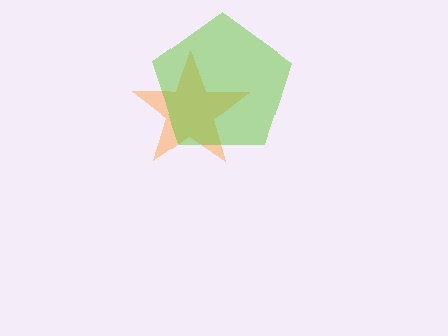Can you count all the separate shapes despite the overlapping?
Yes, there are 2 separate shapes.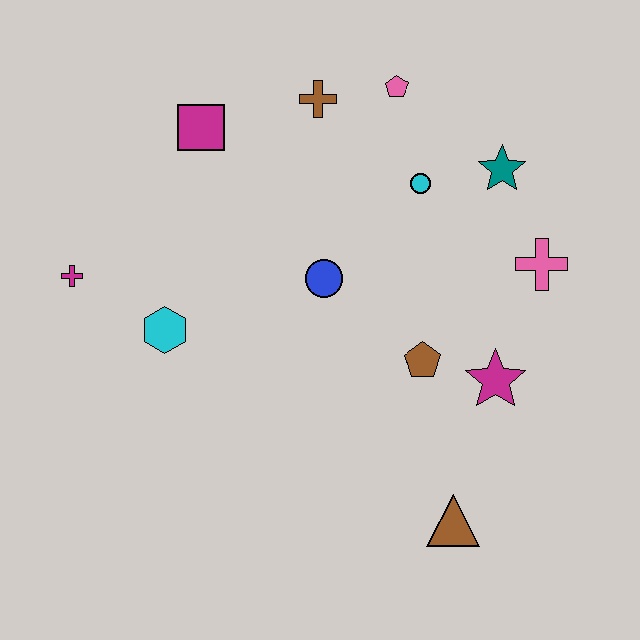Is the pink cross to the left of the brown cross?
No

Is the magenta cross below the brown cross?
Yes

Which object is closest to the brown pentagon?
The magenta star is closest to the brown pentagon.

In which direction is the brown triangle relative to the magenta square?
The brown triangle is below the magenta square.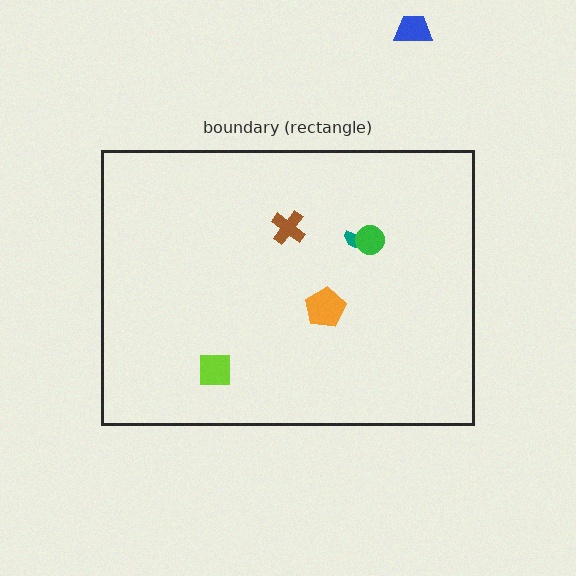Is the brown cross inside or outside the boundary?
Inside.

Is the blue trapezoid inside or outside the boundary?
Outside.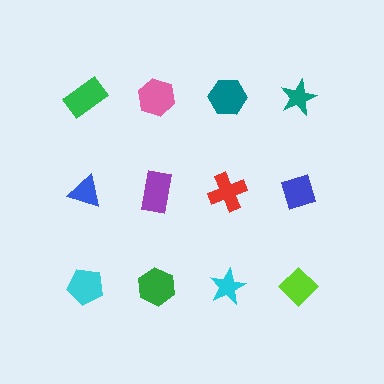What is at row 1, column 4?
A teal star.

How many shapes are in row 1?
4 shapes.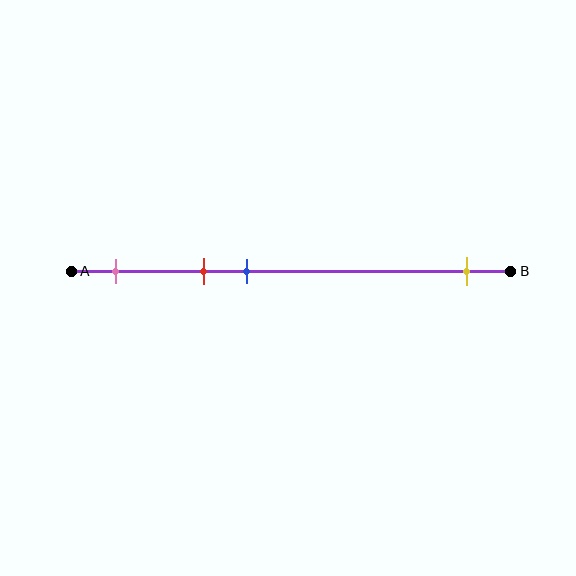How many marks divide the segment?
There are 4 marks dividing the segment.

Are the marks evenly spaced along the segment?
No, the marks are not evenly spaced.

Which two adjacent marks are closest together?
The red and blue marks are the closest adjacent pair.